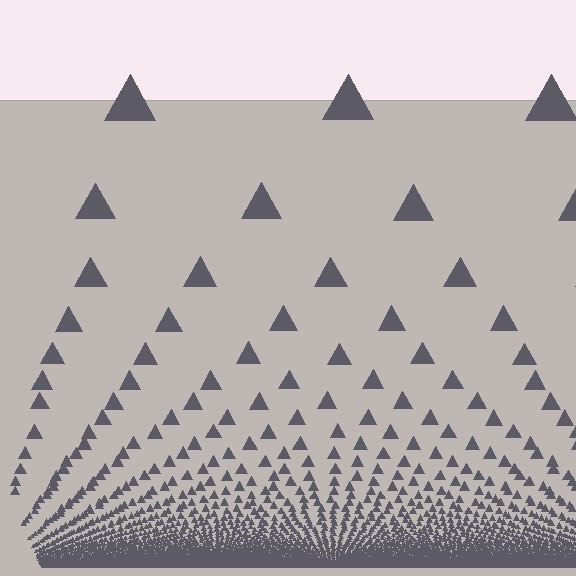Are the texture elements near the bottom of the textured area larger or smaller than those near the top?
Smaller. The gradient is inverted — elements near the bottom are smaller and denser.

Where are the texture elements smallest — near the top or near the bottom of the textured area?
Near the bottom.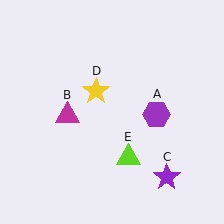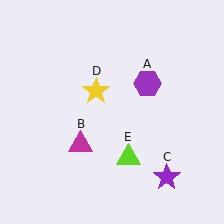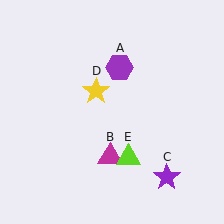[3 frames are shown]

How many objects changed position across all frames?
2 objects changed position: purple hexagon (object A), magenta triangle (object B).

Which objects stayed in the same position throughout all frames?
Purple star (object C) and yellow star (object D) and lime triangle (object E) remained stationary.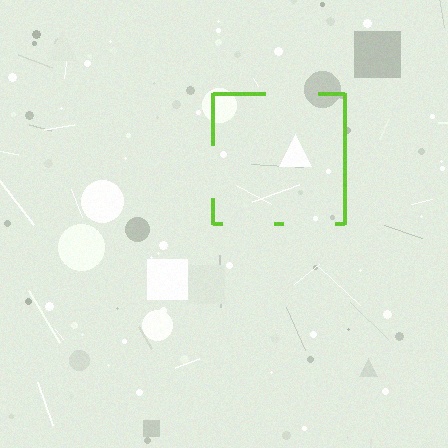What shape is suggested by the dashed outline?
The dashed outline suggests a square.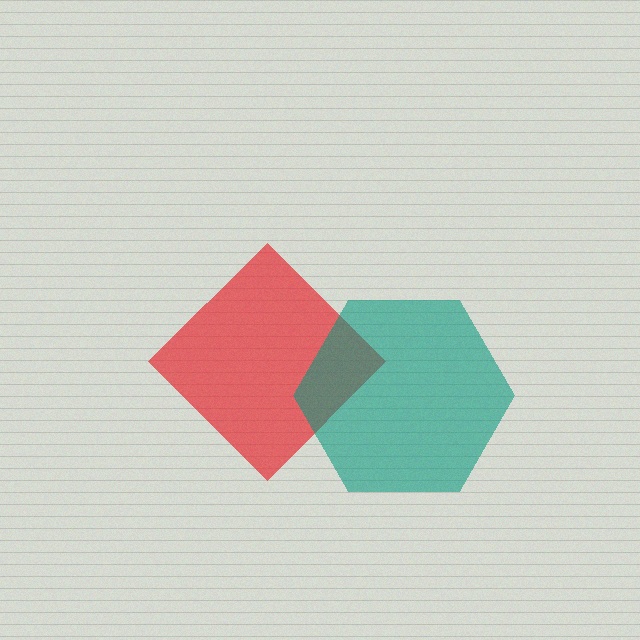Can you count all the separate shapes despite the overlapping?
Yes, there are 2 separate shapes.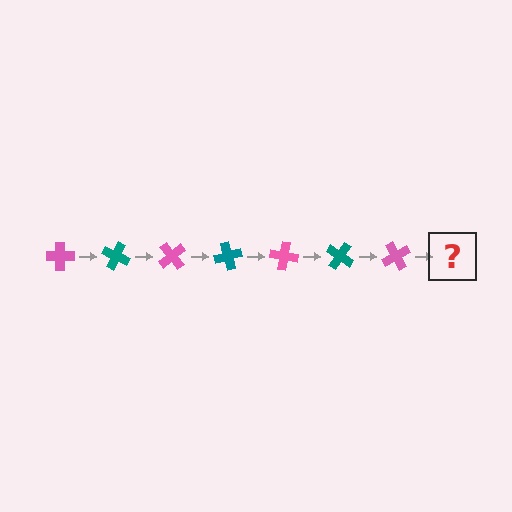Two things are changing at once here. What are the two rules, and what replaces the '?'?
The two rules are that it rotates 25 degrees each step and the color cycles through pink and teal. The '?' should be a teal cross, rotated 175 degrees from the start.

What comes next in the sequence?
The next element should be a teal cross, rotated 175 degrees from the start.